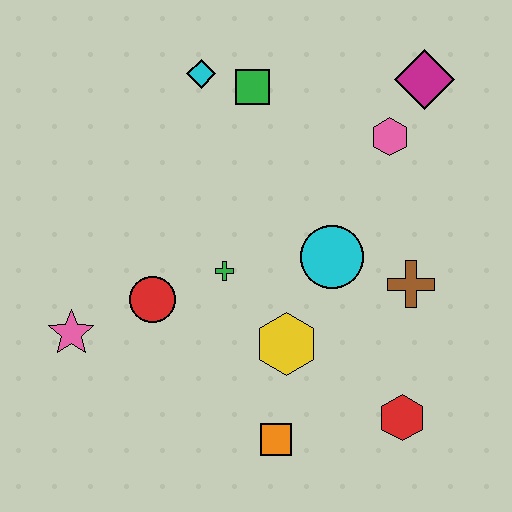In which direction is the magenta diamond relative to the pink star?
The magenta diamond is to the right of the pink star.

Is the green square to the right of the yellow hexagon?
No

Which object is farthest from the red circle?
The magenta diamond is farthest from the red circle.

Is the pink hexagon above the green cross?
Yes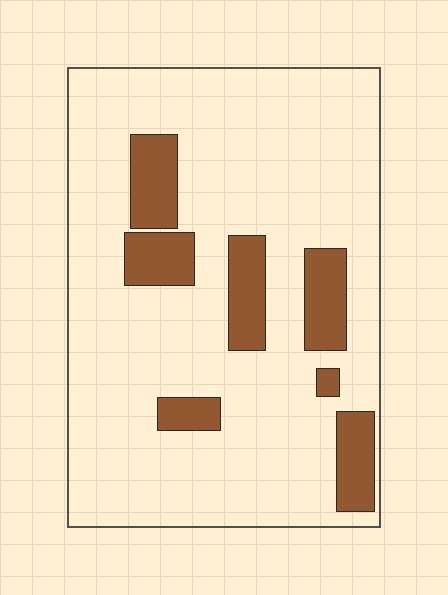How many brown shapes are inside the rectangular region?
7.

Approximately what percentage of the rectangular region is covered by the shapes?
Approximately 15%.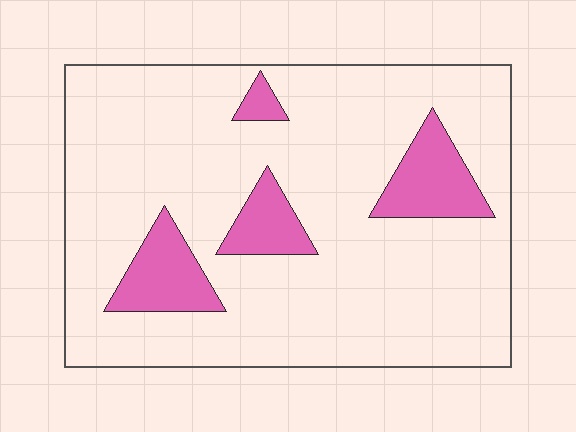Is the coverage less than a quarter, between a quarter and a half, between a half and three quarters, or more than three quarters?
Less than a quarter.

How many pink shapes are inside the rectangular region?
4.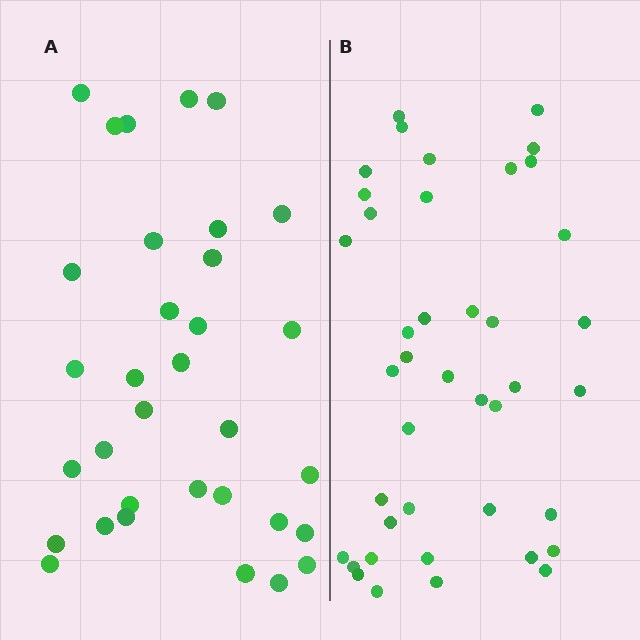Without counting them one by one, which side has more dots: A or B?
Region B (the right region) has more dots.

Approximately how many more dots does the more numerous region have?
Region B has roughly 8 or so more dots than region A.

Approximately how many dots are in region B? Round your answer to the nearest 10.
About 40 dots. (The exact count is 41, which rounds to 40.)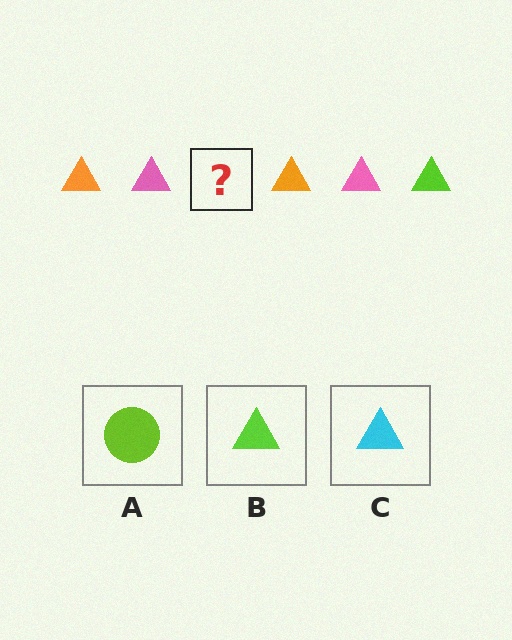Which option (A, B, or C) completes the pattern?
B.